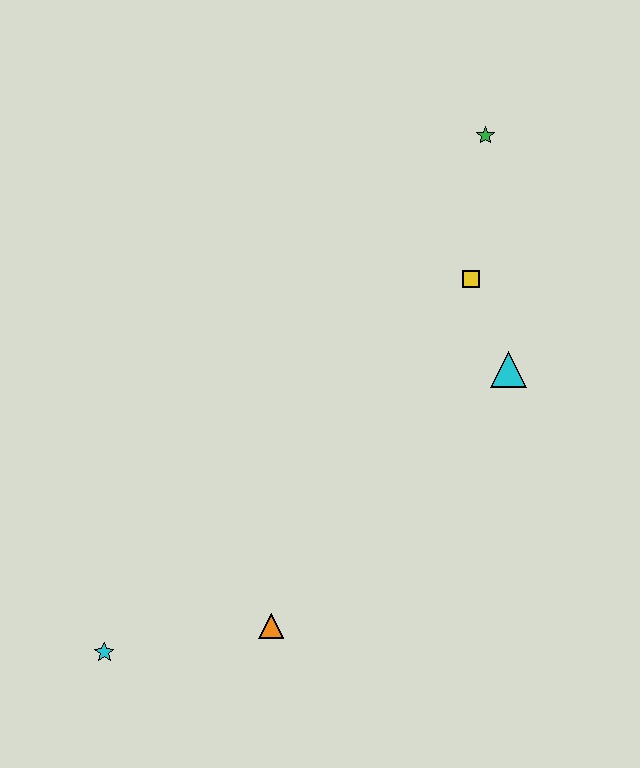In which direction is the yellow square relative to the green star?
The yellow square is below the green star.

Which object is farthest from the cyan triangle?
The cyan star is farthest from the cyan triangle.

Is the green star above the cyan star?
Yes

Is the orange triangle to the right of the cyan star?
Yes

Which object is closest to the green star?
The yellow square is closest to the green star.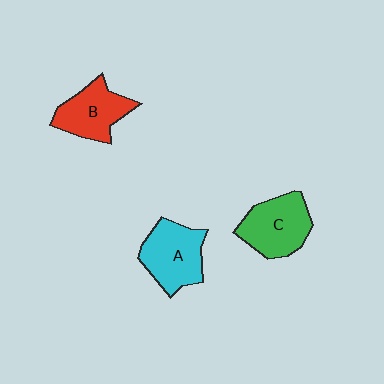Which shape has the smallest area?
Shape B (red).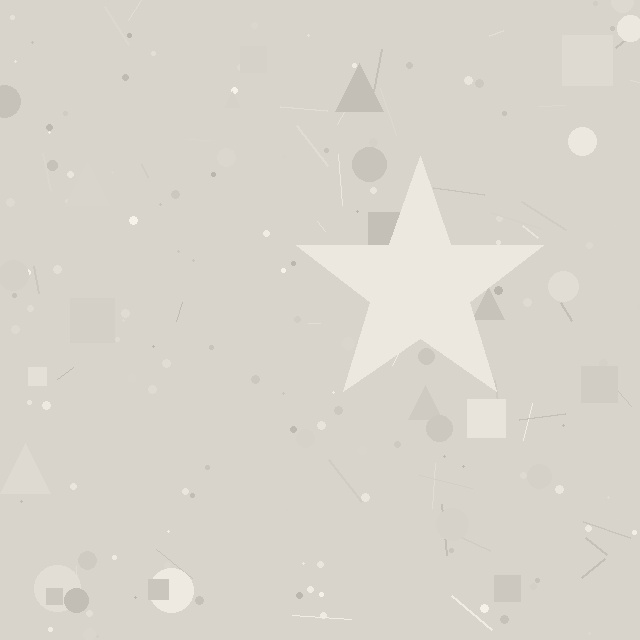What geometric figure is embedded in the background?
A star is embedded in the background.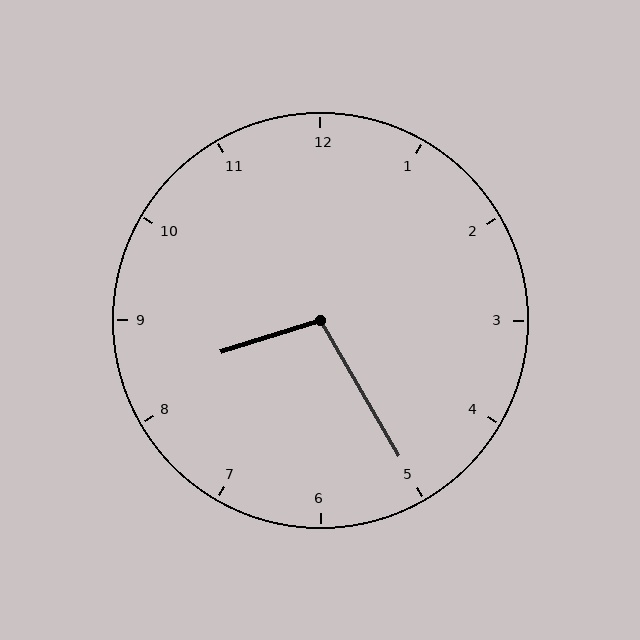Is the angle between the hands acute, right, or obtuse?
It is obtuse.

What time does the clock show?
8:25.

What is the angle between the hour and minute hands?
Approximately 102 degrees.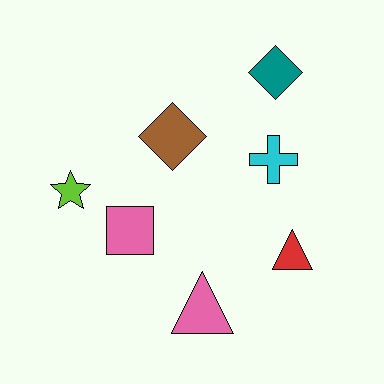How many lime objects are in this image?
There is 1 lime object.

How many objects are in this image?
There are 7 objects.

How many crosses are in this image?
There is 1 cross.